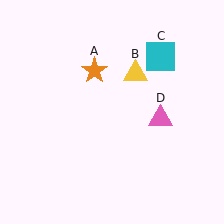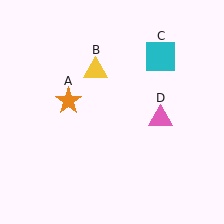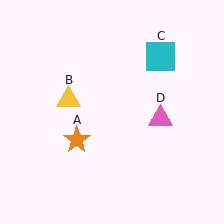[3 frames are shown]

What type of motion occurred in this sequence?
The orange star (object A), yellow triangle (object B) rotated counterclockwise around the center of the scene.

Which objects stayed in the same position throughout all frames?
Cyan square (object C) and pink triangle (object D) remained stationary.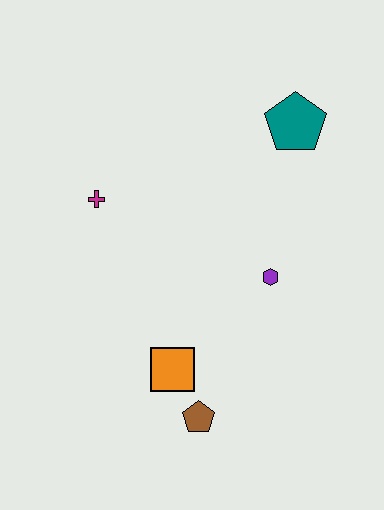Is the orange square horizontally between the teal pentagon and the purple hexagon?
No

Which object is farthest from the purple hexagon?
The magenta cross is farthest from the purple hexagon.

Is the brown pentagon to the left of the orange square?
No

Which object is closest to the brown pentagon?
The orange square is closest to the brown pentagon.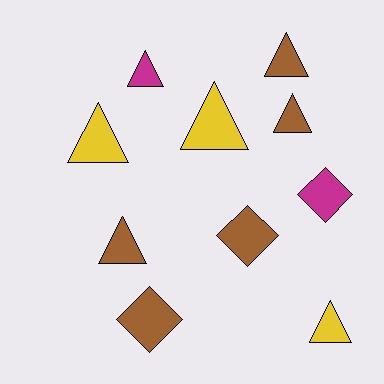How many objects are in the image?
There are 10 objects.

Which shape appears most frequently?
Triangle, with 7 objects.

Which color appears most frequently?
Brown, with 5 objects.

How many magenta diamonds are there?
There is 1 magenta diamond.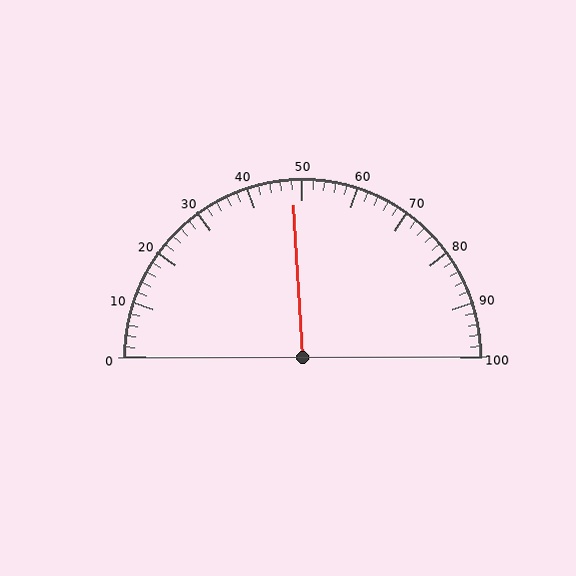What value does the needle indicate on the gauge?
The needle indicates approximately 48.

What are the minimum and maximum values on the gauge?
The gauge ranges from 0 to 100.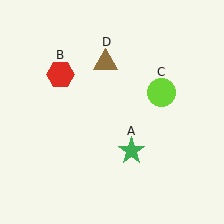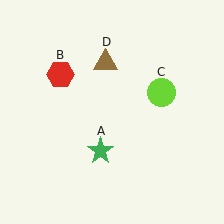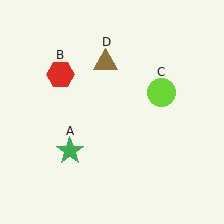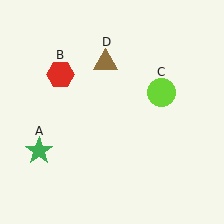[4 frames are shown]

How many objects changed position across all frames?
1 object changed position: green star (object A).